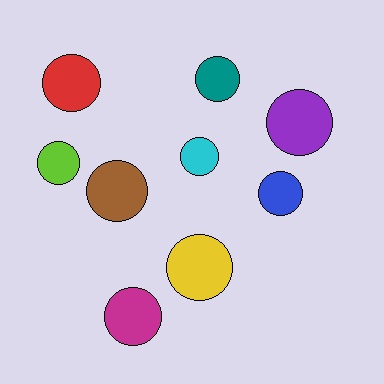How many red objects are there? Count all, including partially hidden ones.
There is 1 red object.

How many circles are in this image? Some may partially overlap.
There are 9 circles.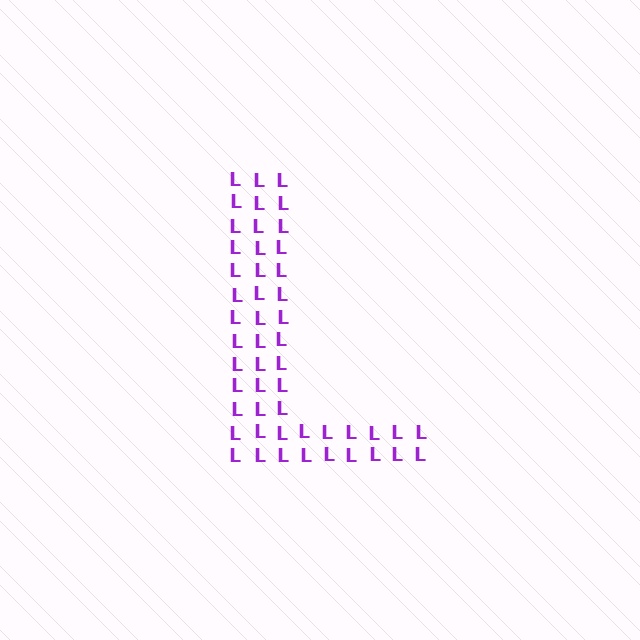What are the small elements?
The small elements are letter L's.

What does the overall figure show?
The overall figure shows the letter L.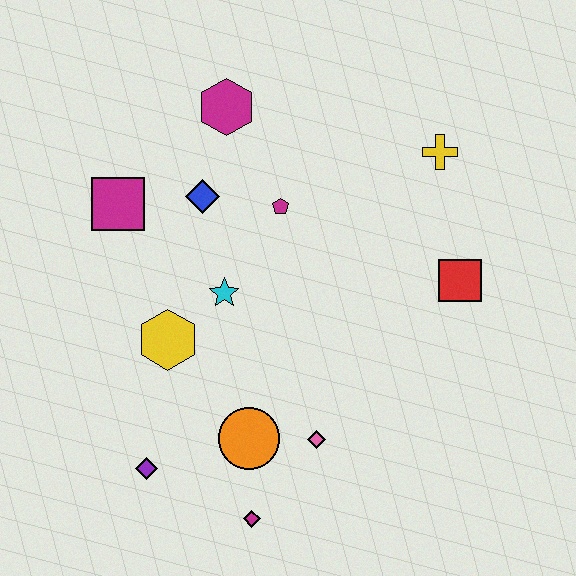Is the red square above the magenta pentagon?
No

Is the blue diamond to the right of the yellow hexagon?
Yes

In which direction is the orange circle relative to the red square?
The orange circle is to the left of the red square.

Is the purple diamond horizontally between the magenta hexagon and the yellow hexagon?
No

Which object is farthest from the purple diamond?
The yellow cross is farthest from the purple diamond.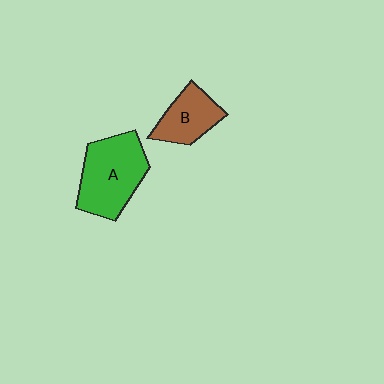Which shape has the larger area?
Shape A (green).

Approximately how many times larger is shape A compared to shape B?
Approximately 1.7 times.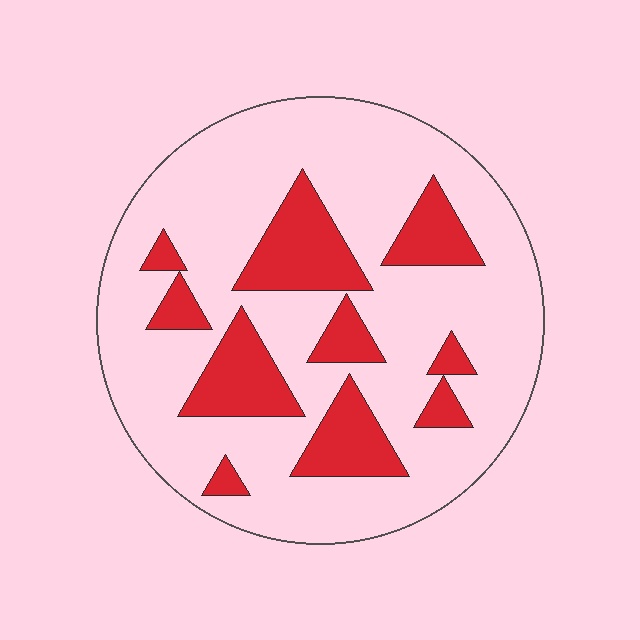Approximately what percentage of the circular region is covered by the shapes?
Approximately 25%.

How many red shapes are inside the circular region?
10.